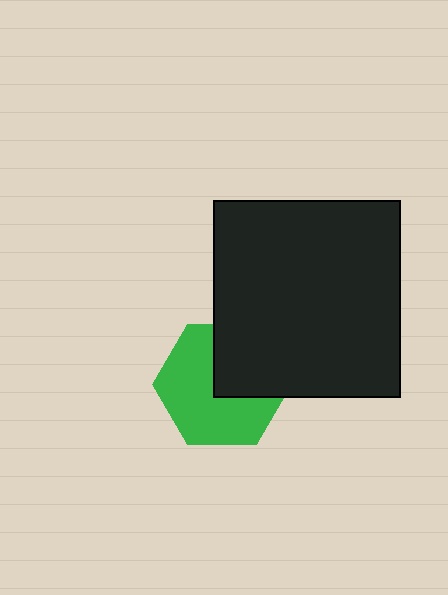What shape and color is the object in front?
The object in front is a black rectangle.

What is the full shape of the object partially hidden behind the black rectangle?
The partially hidden object is a green hexagon.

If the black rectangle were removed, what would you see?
You would see the complete green hexagon.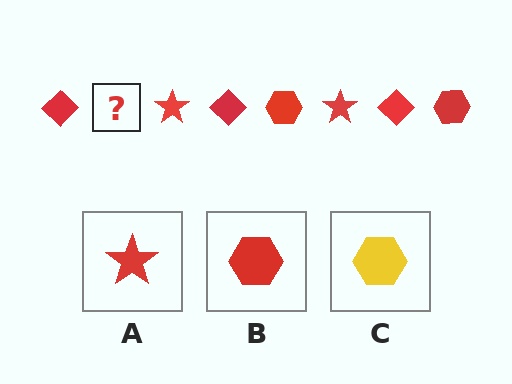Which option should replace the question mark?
Option B.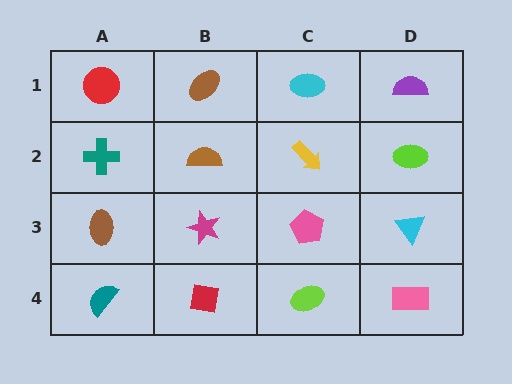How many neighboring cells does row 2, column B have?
4.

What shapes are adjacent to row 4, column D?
A cyan triangle (row 3, column D), a lime ellipse (row 4, column C).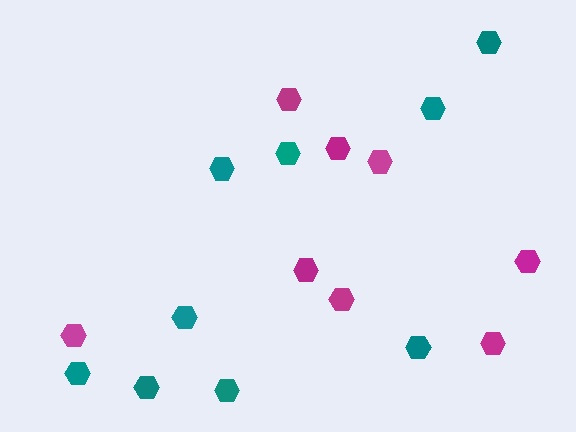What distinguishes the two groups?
There are 2 groups: one group of teal hexagons (9) and one group of magenta hexagons (8).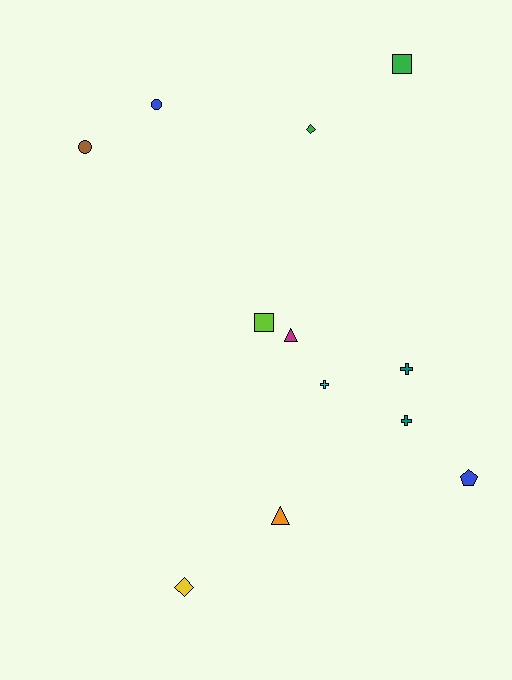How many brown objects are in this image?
There is 1 brown object.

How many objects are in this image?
There are 12 objects.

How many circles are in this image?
There are 2 circles.